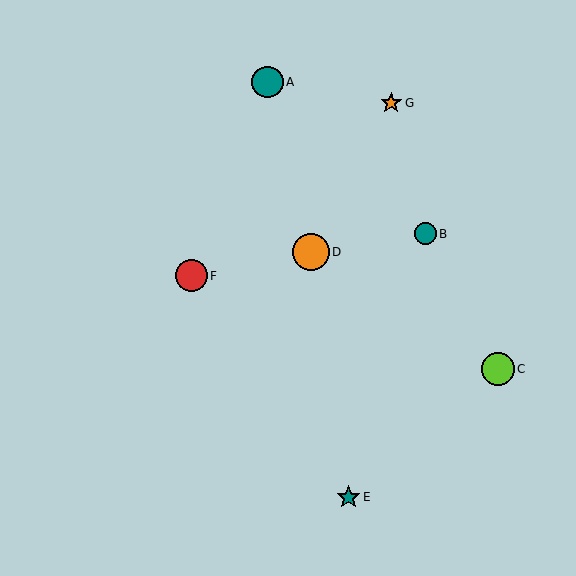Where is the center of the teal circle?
The center of the teal circle is at (267, 82).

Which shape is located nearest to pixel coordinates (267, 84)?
The teal circle (labeled A) at (267, 82) is nearest to that location.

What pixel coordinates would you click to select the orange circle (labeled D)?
Click at (311, 252) to select the orange circle D.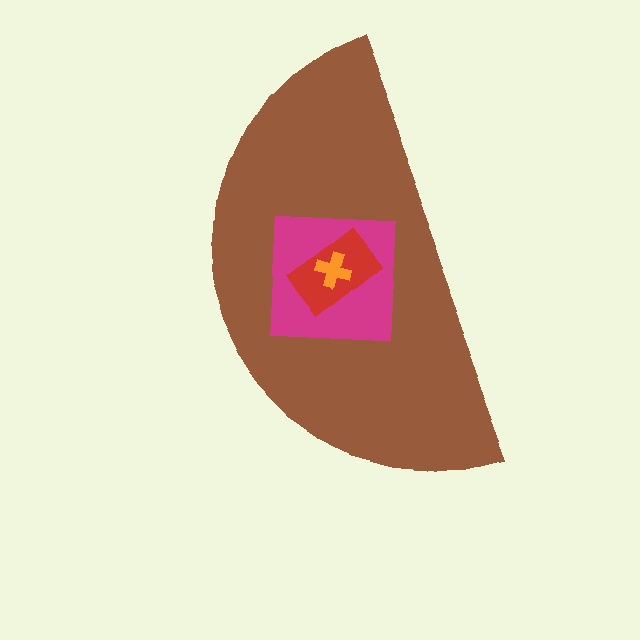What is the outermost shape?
The brown semicircle.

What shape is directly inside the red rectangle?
The orange cross.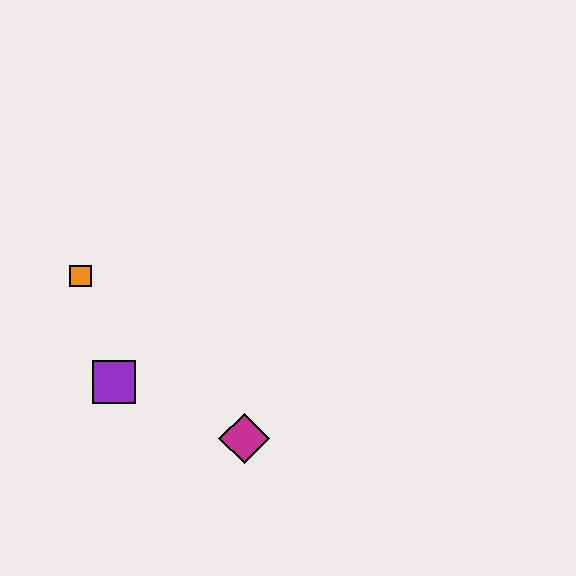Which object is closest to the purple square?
The orange square is closest to the purple square.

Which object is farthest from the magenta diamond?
The orange square is farthest from the magenta diamond.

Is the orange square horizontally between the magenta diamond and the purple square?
No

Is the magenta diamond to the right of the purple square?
Yes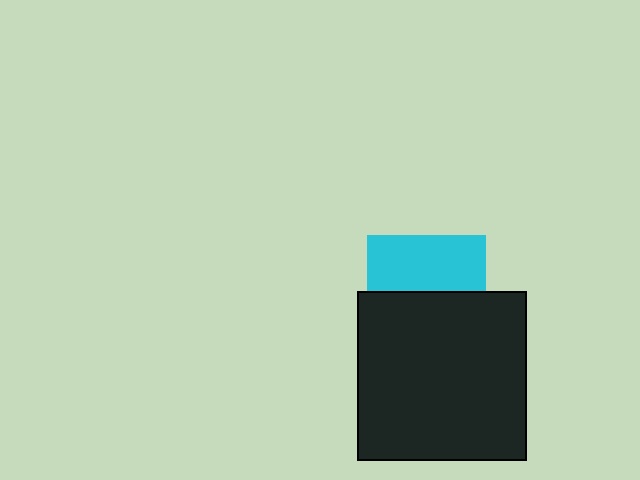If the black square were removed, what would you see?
You would see the complete cyan square.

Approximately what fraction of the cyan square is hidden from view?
Roughly 53% of the cyan square is hidden behind the black square.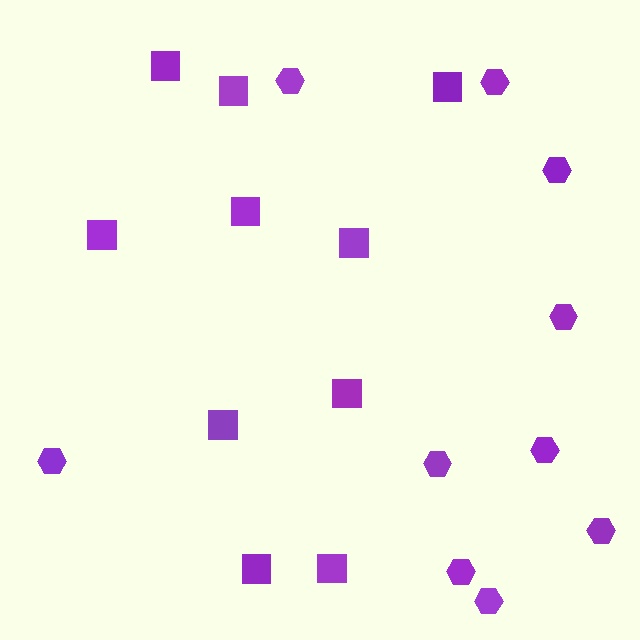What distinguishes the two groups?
There are 2 groups: one group of squares (10) and one group of hexagons (10).